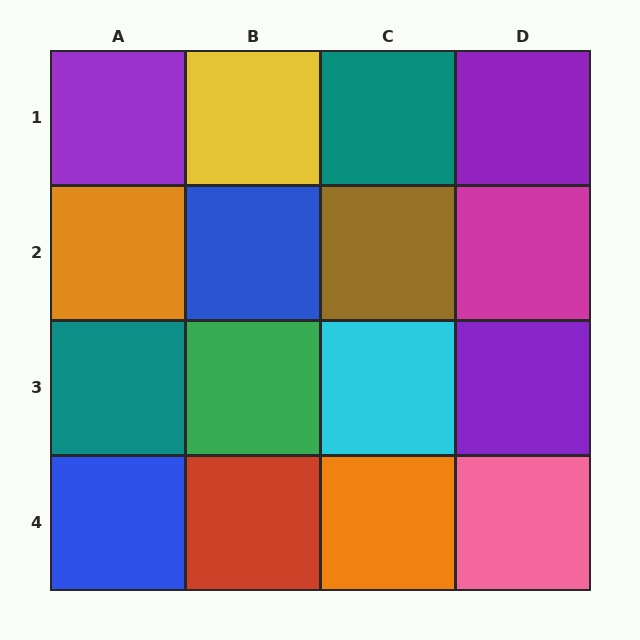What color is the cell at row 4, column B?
Red.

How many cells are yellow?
1 cell is yellow.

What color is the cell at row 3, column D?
Purple.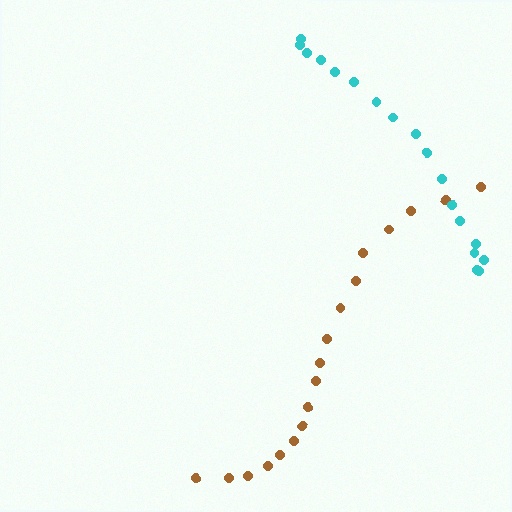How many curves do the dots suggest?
There are 2 distinct paths.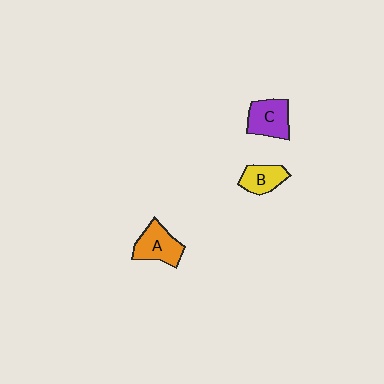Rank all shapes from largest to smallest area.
From largest to smallest: C (purple), A (orange), B (yellow).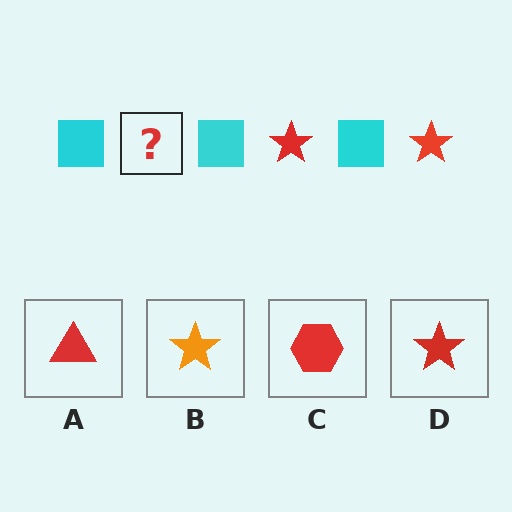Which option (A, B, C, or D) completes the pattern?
D.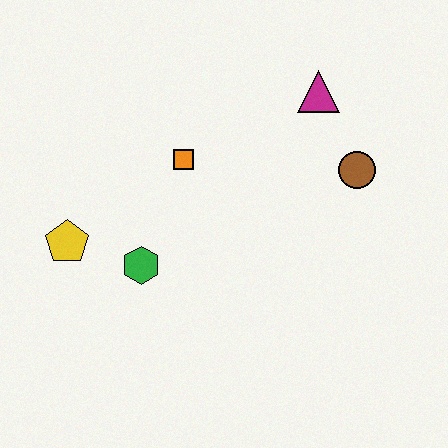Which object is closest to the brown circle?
The magenta triangle is closest to the brown circle.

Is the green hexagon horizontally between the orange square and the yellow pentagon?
Yes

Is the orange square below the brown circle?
No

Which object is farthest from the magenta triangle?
The yellow pentagon is farthest from the magenta triangle.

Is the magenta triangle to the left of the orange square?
No